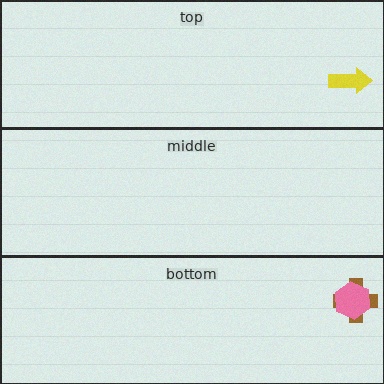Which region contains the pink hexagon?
The bottom region.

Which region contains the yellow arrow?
The top region.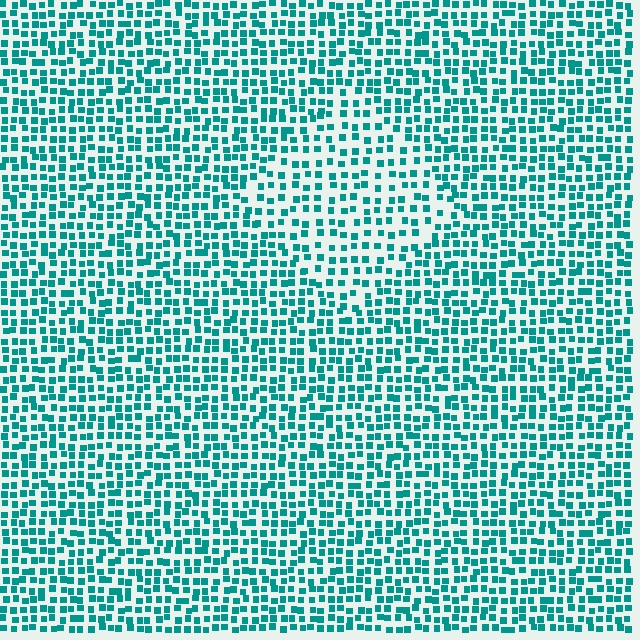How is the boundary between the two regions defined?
The boundary is defined by a change in element density (approximately 1.6x ratio). All elements are the same color, size, and shape.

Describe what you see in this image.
The image contains small teal elements arranged at two different densities. A diamond-shaped region is visible where the elements are less densely packed than the surrounding area.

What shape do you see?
I see a diamond.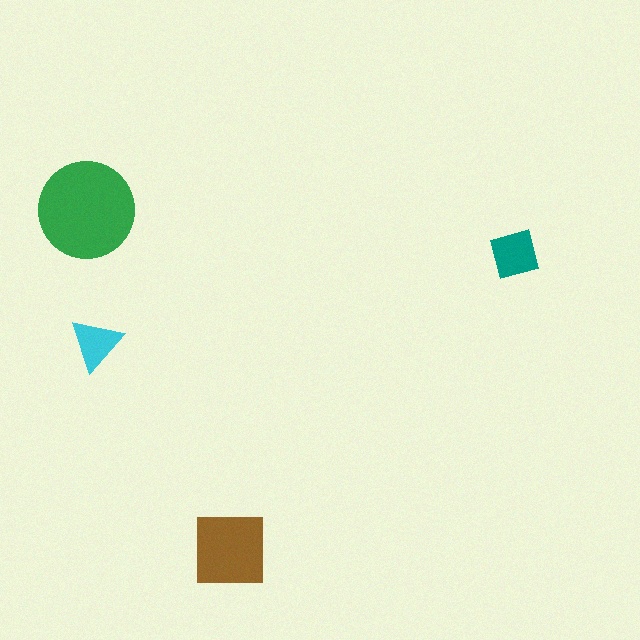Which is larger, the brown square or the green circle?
The green circle.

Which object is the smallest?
The cyan triangle.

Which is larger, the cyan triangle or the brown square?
The brown square.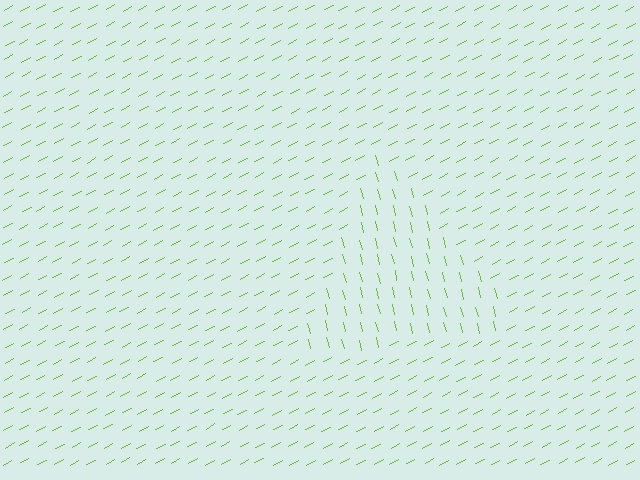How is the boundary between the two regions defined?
The boundary is defined purely by a change in line orientation (approximately 76 degrees difference). All lines are the same color and thickness.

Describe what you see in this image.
The image is filled with small lime line segments. A triangle region in the image has lines oriented differently from the surrounding lines, creating a visible texture boundary.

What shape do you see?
I see a triangle.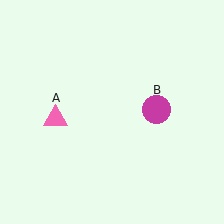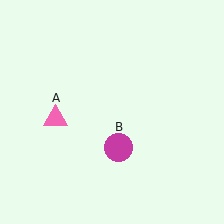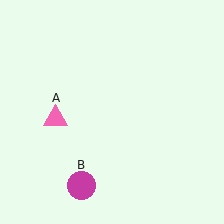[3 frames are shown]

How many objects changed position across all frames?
1 object changed position: magenta circle (object B).